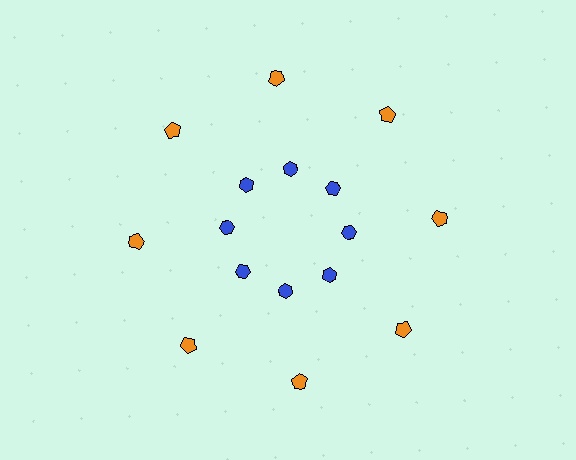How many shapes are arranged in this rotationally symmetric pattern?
There are 16 shapes, arranged in 8 groups of 2.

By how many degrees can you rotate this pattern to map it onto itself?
The pattern maps onto itself every 45 degrees of rotation.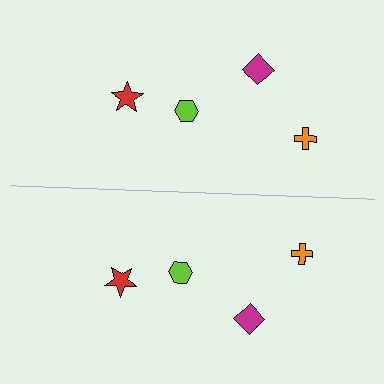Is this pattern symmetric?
Yes, this pattern has bilateral (reflection) symmetry.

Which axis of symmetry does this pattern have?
The pattern has a horizontal axis of symmetry running through the center of the image.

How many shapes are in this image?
There are 8 shapes in this image.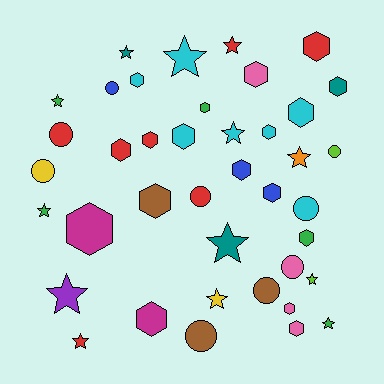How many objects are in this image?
There are 40 objects.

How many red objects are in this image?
There are 7 red objects.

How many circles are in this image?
There are 9 circles.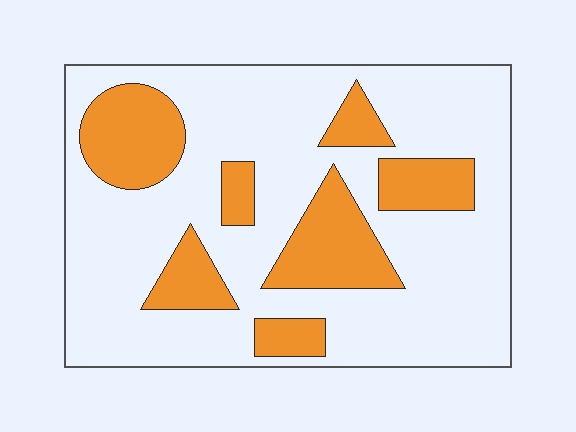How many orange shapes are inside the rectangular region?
7.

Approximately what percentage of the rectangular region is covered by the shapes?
Approximately 25%.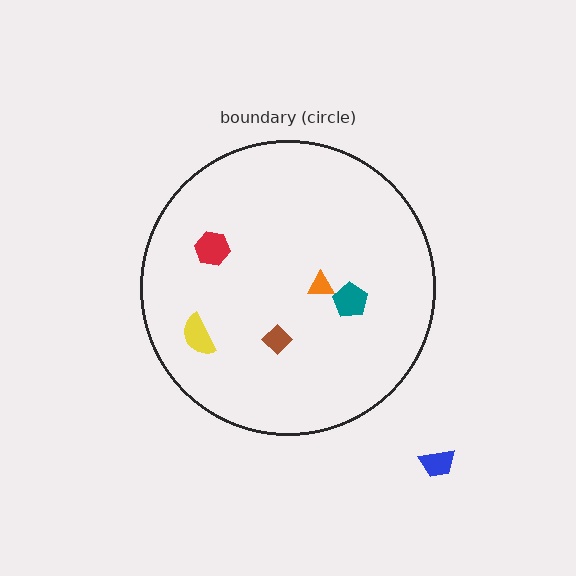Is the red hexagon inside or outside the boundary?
Inside.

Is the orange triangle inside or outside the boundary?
Inside.